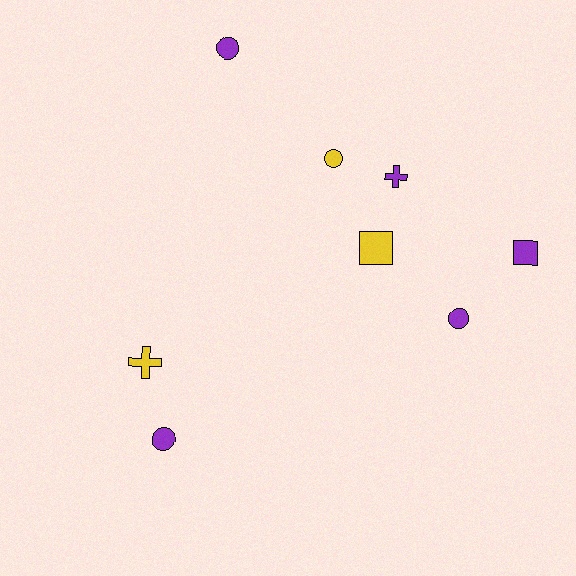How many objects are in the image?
There are 8 objects.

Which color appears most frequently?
Purple, with 5 objects.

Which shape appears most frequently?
Circle, with 4 objects.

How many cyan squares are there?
There are no cyan squares.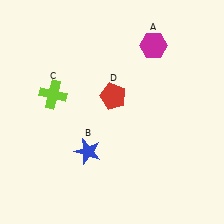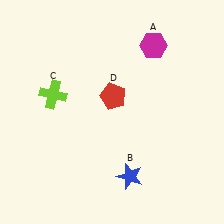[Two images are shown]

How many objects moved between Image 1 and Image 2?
1 object moved between the two images.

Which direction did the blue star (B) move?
The blue star (B) moved right.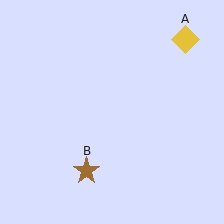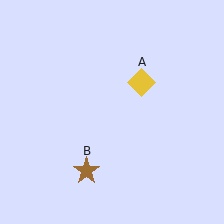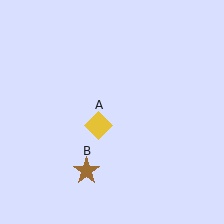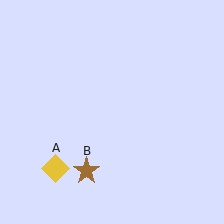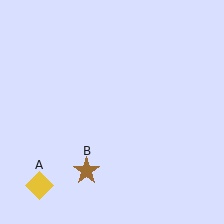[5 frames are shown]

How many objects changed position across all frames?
1 object changed position: yellow diamond (object A).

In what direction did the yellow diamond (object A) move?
The yellow diamond (object A) moved down and to the left.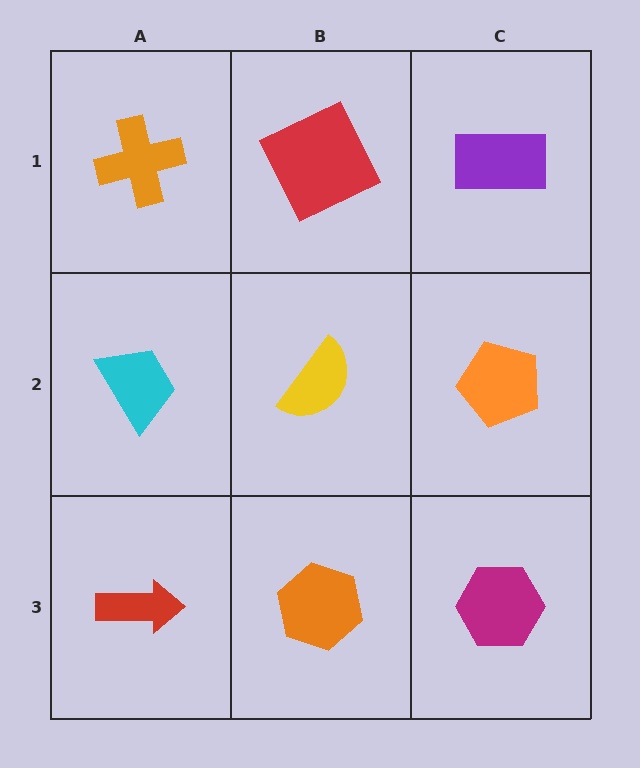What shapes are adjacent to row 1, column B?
A yellow semicircle (row 2, column B), an orange cross (row 1, column A), a purple rectangle (row 1, column C).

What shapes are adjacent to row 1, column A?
A cyan trapezoid (row 2, column A), a red square (row 1, column B).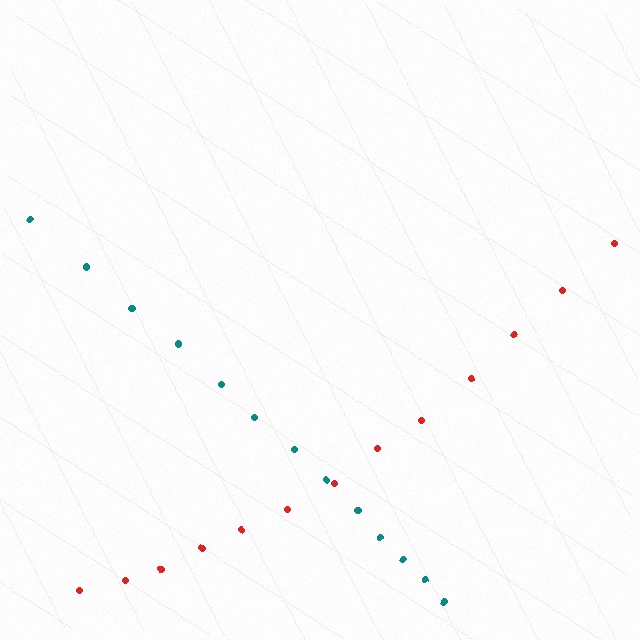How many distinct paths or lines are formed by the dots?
There are 2 distinct paths.